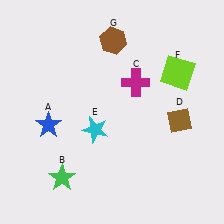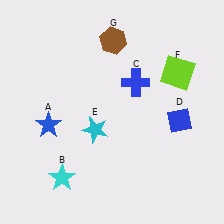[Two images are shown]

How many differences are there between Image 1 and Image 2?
There are 3 differences between the two images.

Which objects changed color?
B changed from green to cyan. C changed from magenta to blue. D changed from brown to blue.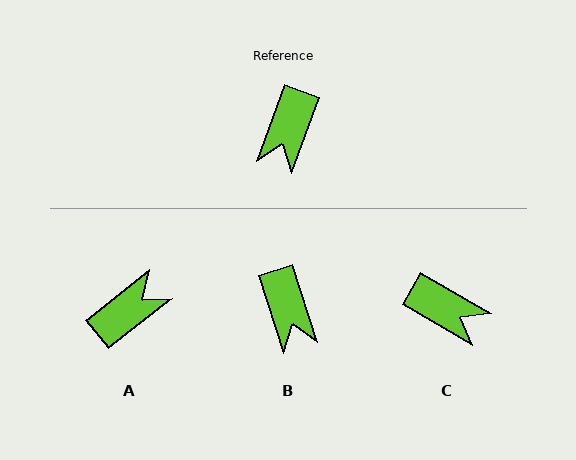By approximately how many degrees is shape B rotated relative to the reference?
Approximately 38 degrees counter-clockwise.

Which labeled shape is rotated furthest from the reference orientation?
A, about 149 degrees away.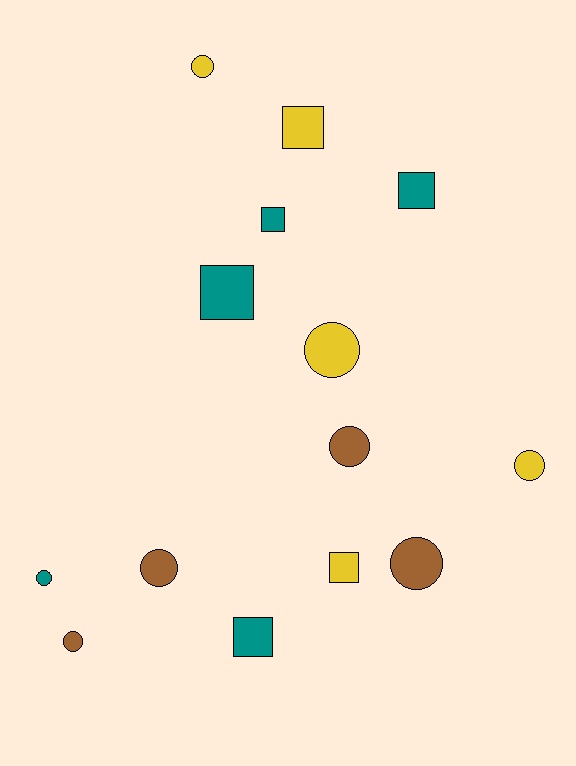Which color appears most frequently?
Yellow, with 5 objects.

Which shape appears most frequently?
Circle, with 8 objects.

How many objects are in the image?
There are 14 objects.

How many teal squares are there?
There are 4 teal squares.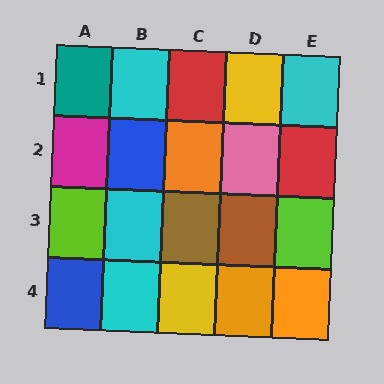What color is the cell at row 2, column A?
Magenta.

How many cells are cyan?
4 cells are cyan.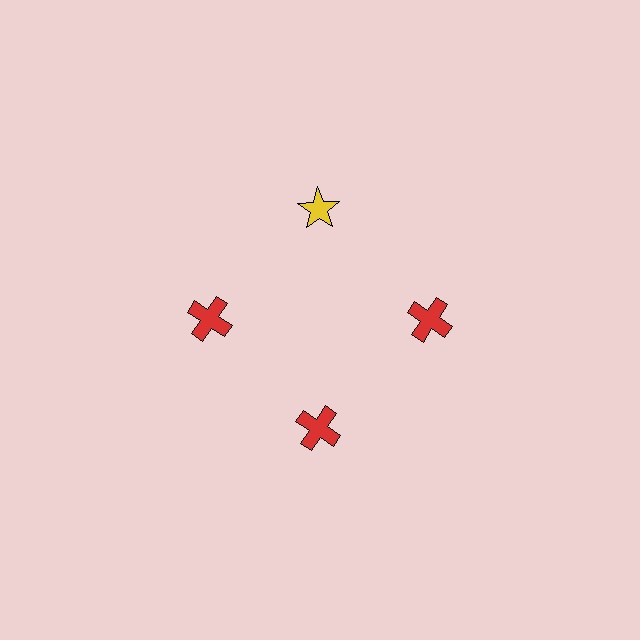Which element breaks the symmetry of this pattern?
The yellow star at roughly the 12 o'clock position breaks the symmetry. All other shapes are red crosses.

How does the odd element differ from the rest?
It differs in both color (yellow instead of red) and shape (star instead of cross).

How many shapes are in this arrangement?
There are 4 shapes arranged in a ring pattern.